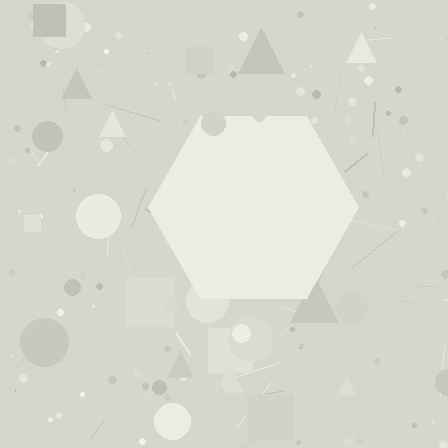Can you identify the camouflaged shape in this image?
The camouflaged shape is a hexagon.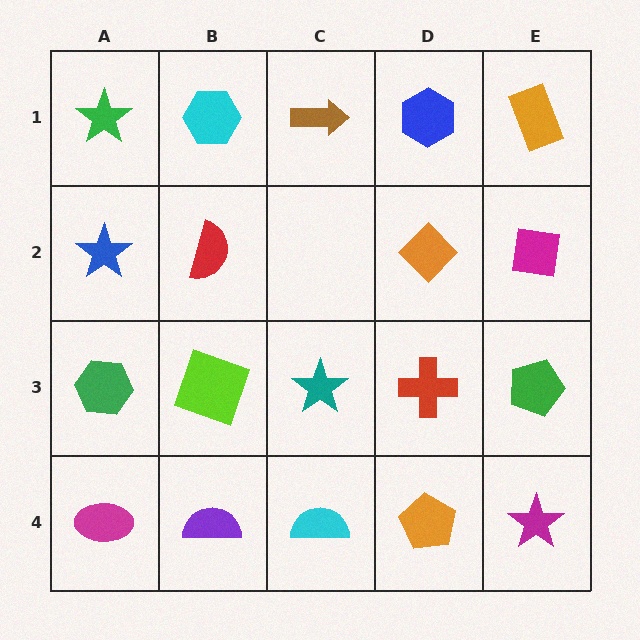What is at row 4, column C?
A cyan semicircle.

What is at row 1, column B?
A cyan hexagon.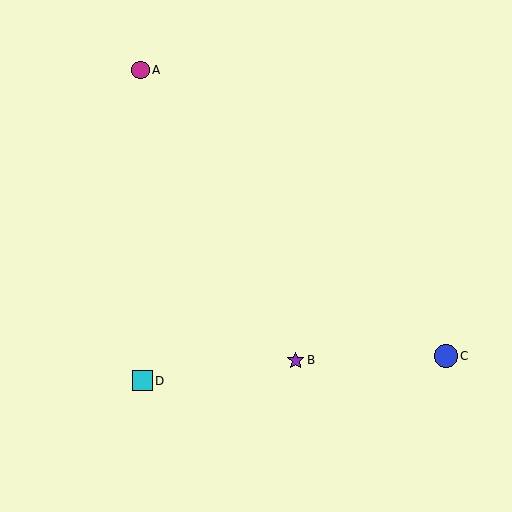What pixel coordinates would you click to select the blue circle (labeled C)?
Click at (446, 356) to select the blue circle C.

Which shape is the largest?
The blue circle (labeled C) is the largest.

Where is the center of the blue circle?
The center of the blue circle is at (446, 356).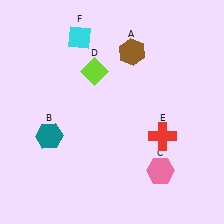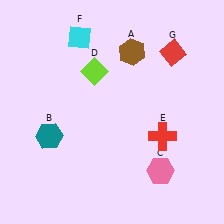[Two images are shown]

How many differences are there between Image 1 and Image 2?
There is 1 difference between the two images.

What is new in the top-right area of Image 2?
A red diamond (G) was added in the top-right area of Image 2.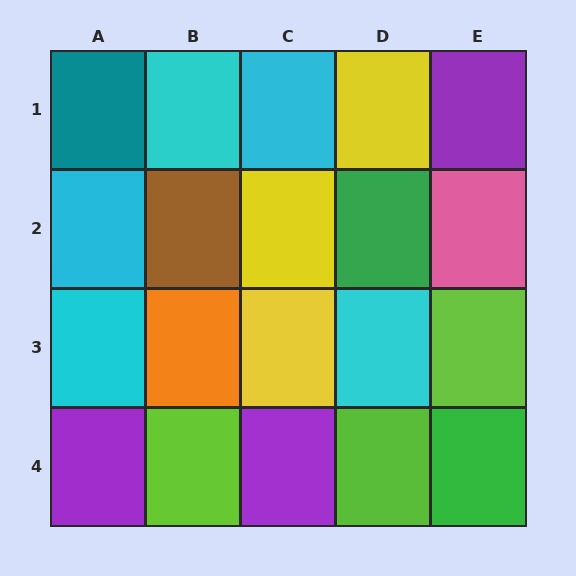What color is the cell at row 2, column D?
Green.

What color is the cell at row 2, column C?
Yellow.